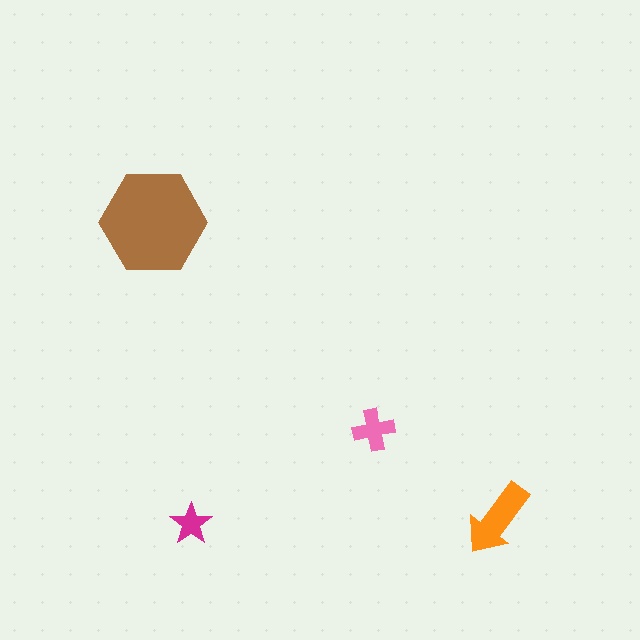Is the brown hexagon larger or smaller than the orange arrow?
Larger.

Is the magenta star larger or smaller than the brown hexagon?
Smaller.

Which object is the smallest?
The magenta star.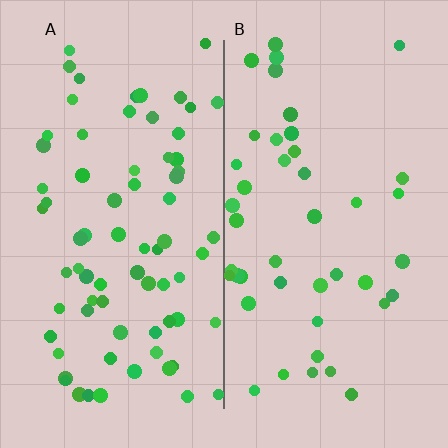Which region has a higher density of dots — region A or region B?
A (the left).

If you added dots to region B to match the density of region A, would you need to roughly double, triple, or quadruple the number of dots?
Approximately double.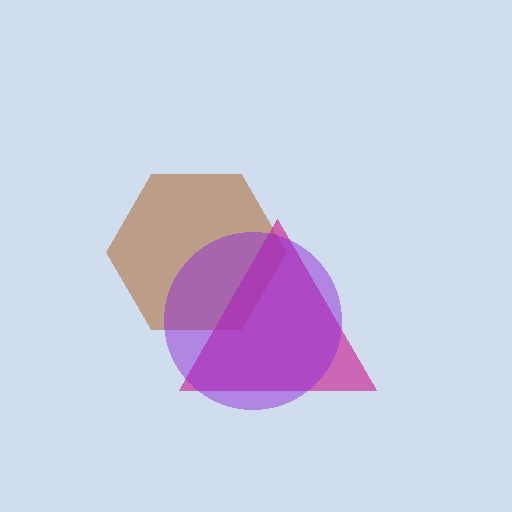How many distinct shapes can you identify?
There are 3 distinct shapes: a brown hexagon, a magenta triangle, a purple circle.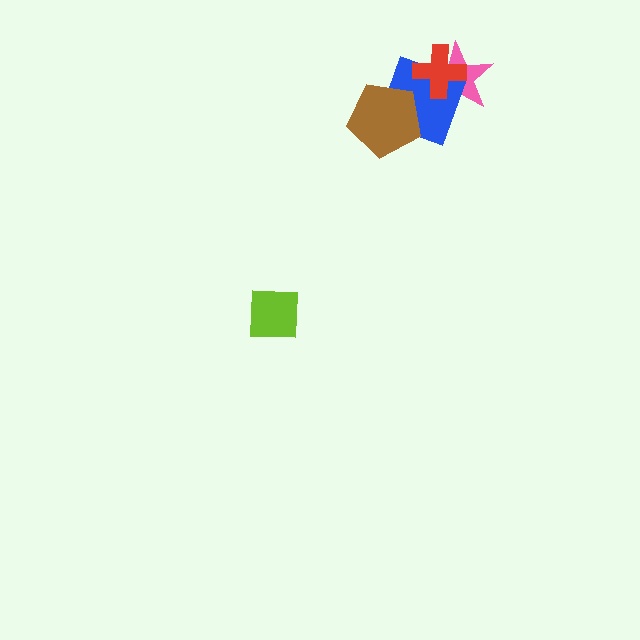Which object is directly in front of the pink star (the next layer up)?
The blue diamond is directly in front of the pink star.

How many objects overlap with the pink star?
2 objects overlap with the pink star.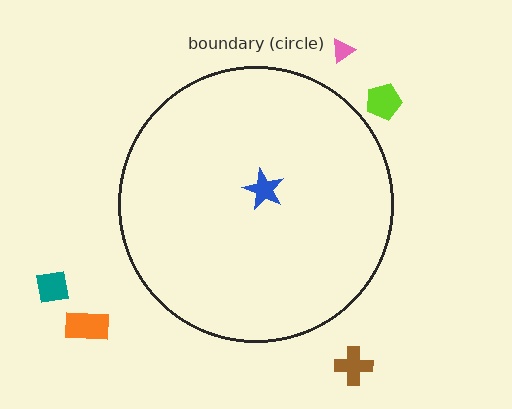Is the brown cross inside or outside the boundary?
Outside.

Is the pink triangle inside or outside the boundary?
Outside.